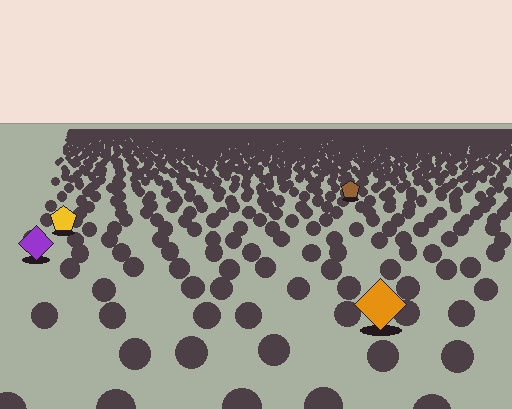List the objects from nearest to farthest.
From nearest to farthest: the orange diamond, the purple diamond, the yellow pentagon, the brown pentagon.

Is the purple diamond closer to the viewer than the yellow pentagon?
Yes. The purple diamond is closer — you can tell from the texture gradient: the ground texture is coarser near it.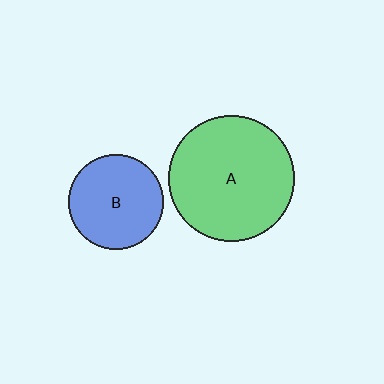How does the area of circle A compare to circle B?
Approximately 1.8 times.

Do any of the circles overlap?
No, none of the circles overlap.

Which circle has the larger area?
Circle A (green).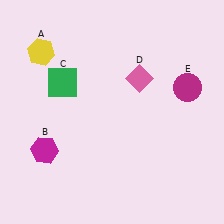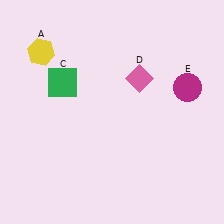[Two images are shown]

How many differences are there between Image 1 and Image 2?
There is 1 difference between the two images.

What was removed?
The magenta hexagon (B) was removed in Image 2.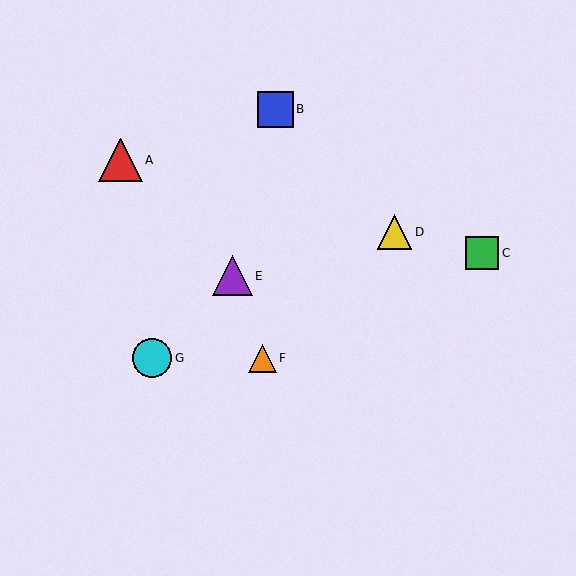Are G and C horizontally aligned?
No, G is at y≈358 and C is at y≈253.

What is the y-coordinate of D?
Object D is at y≈232.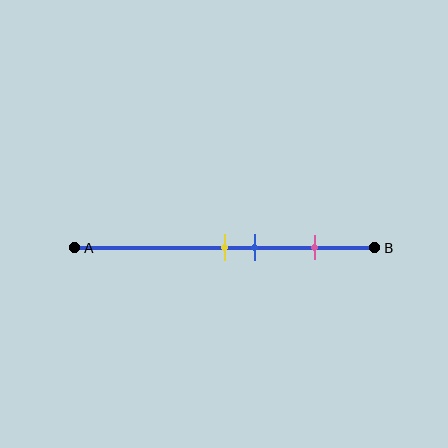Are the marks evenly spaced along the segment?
No, the marks are not evenly spaced.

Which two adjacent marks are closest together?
The yellow and blue marks are the closest adjacent pair.